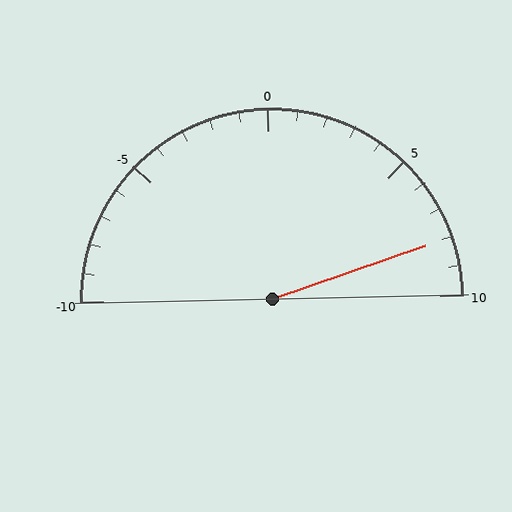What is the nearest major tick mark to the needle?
The nearest major tick mark is 10.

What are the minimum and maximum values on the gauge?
The gauge ranges from -10 to 10.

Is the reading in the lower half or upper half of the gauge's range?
The reading is in the upper half of the range (-10 to 10).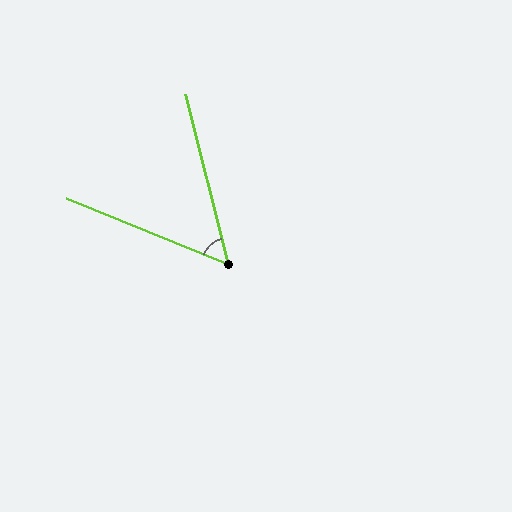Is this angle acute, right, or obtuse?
It is acute.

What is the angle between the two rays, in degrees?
Approximately 53 degrees.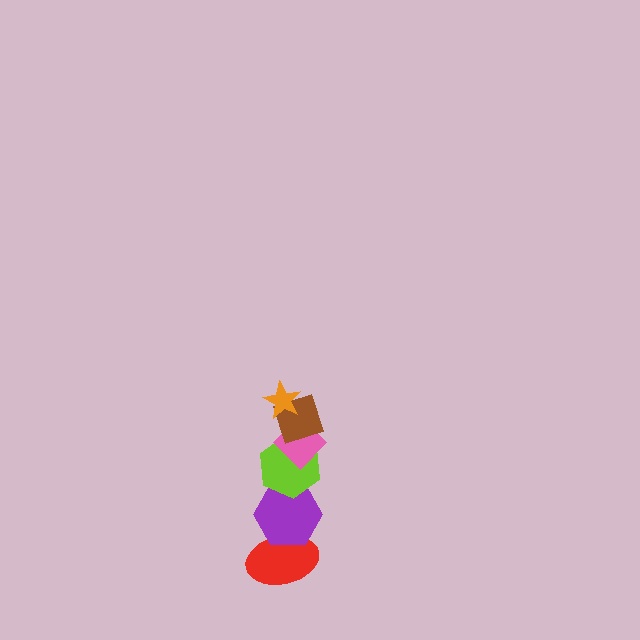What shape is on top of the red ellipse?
The purple hexagon is on top of the red ellipse.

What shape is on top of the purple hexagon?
The lime hexagon is on top of the purple hexagon.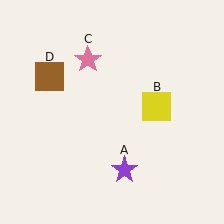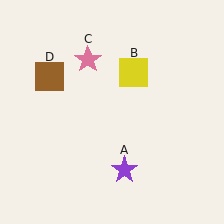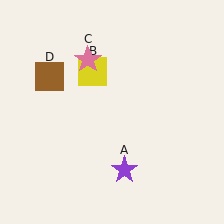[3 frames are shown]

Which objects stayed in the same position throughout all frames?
Purple star (object A) and pink star (object C) and brown square (object D) remained stationary.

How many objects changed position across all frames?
1 object changed position: yellow square (object B).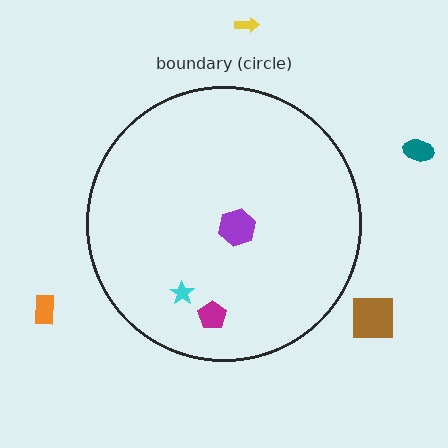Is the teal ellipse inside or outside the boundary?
Outside.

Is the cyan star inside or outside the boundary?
Inside.